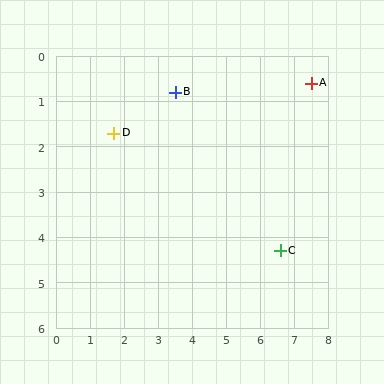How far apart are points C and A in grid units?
Points C and A are about 3.8 grid units apart.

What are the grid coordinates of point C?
Point C is at approximately (6.6, 4.3).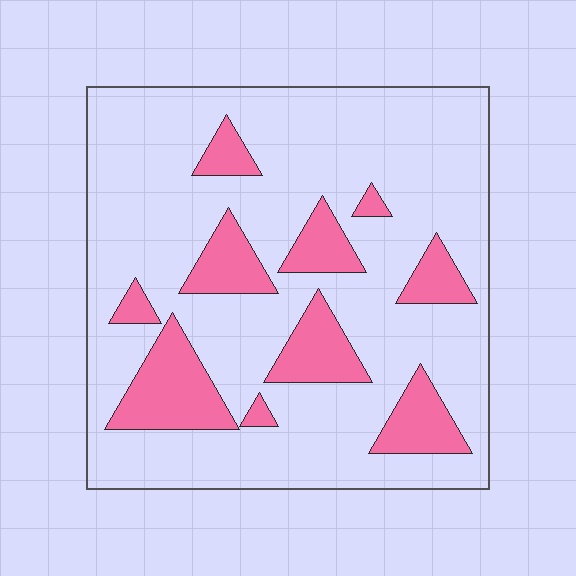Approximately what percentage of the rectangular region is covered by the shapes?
Approximately 20%.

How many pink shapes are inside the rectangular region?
10.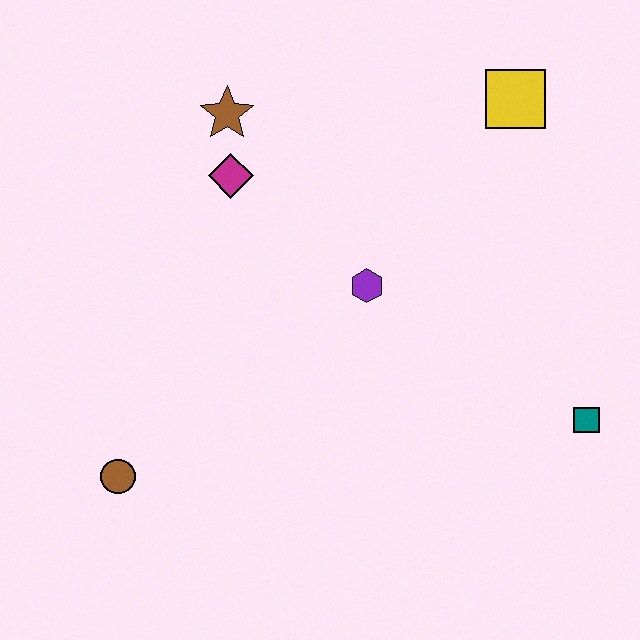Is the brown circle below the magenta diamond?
Yes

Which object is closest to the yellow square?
The purple hexagon is closest to the yellow square.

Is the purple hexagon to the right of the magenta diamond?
Yes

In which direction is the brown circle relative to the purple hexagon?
The brown circle is to the left of the purple hexagon.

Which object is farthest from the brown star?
The teal square is farthest from the brown star.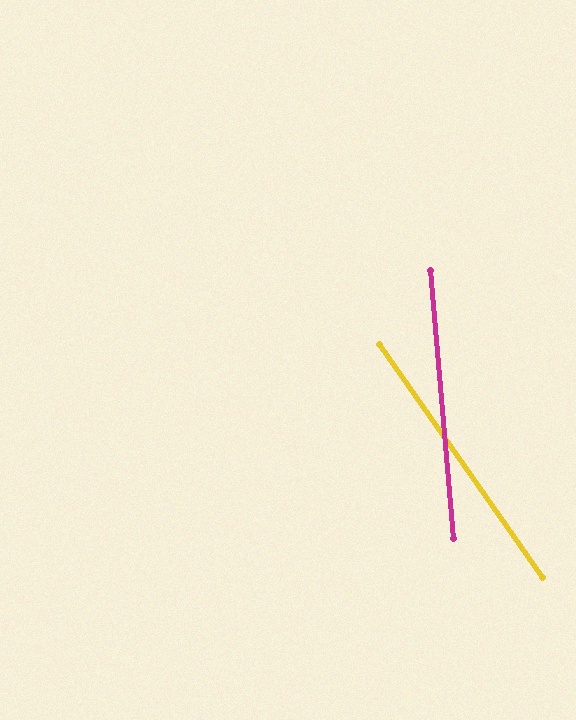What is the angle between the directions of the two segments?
Approximately 30 degrees.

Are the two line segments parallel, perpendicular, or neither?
Neither parallel nor perpendicular — they differ by about 30°.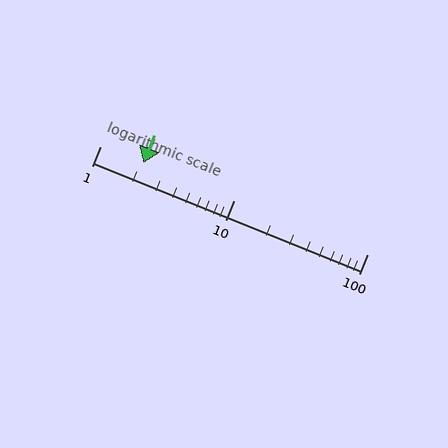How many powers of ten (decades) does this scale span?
The scale spans 2 decades, from 1 to 100.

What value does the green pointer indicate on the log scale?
The pointer indicates approximately 2.1.